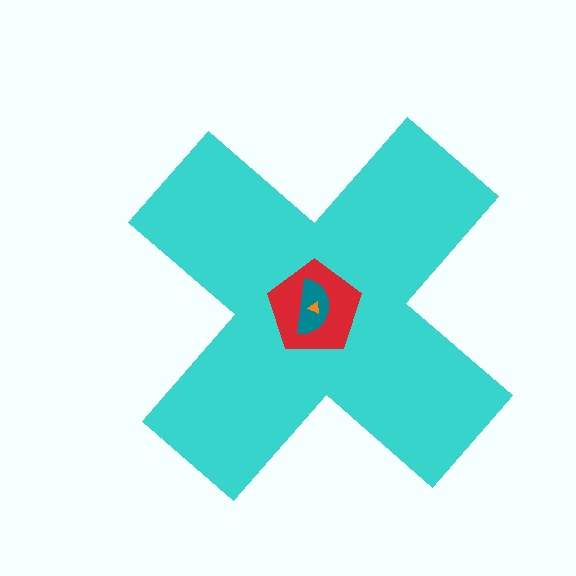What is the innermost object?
The orange triangle.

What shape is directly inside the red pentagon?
The teal semicircle.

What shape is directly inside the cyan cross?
The red pentagon.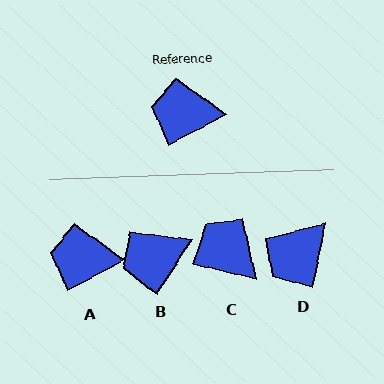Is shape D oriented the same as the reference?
No, it is off by about 51 degrees.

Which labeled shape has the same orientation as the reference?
A.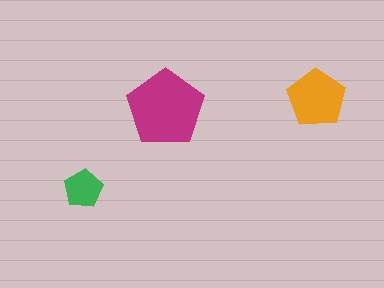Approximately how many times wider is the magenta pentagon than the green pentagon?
About 2 times wider.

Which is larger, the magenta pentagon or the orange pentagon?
The magenta one.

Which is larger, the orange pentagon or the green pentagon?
The orange one.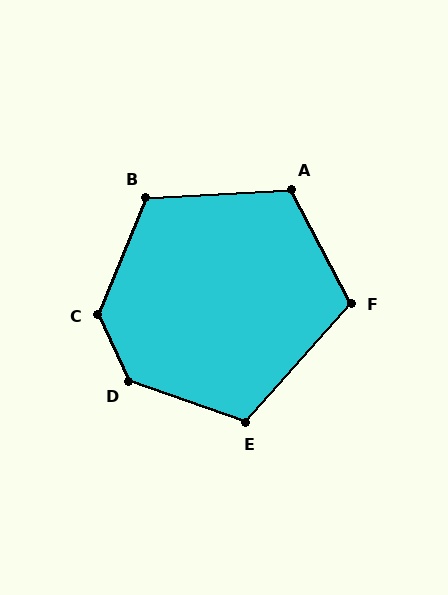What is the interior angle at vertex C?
Approximately 133 degrees (obtuse).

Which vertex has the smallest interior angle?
F, at approximately 111 degrees.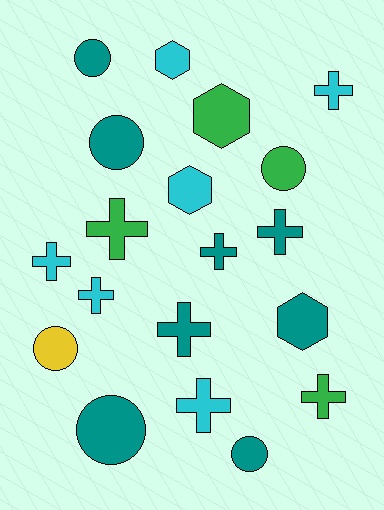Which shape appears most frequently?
Cross, with 9 objects.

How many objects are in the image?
There are 19 objects.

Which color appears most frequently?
Teal, with 8 objects.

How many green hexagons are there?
There is 1 green hexagon.